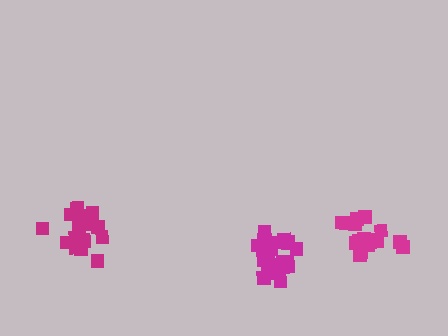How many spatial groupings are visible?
There are 3 spatial groupings.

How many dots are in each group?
Group 1: 16 dots, Group 2: 17 dots, Group 3: 21 dots (54 total).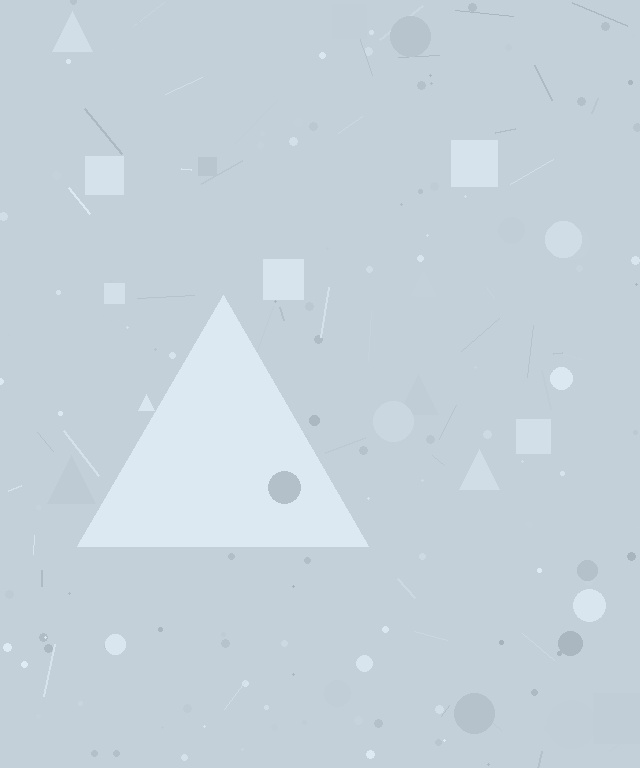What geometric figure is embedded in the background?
A triangle is embedded in the background.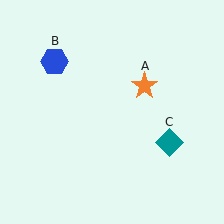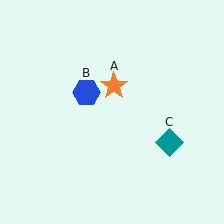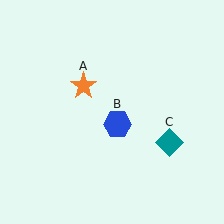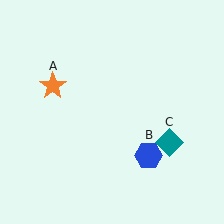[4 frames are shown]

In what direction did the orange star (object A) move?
The orange star (object A) moved left.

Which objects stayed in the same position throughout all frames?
Teal diamond (object C) remained stationary.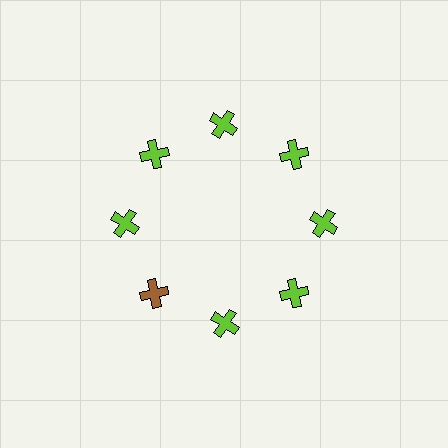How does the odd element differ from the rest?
It has a different color: brown instead of lime.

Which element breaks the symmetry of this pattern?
The brown cross at roughly the 8 o'clock position breaks the symmetry. All other shapes are lime crosses.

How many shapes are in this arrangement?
There are 8 shapes arranged in a ring pattern.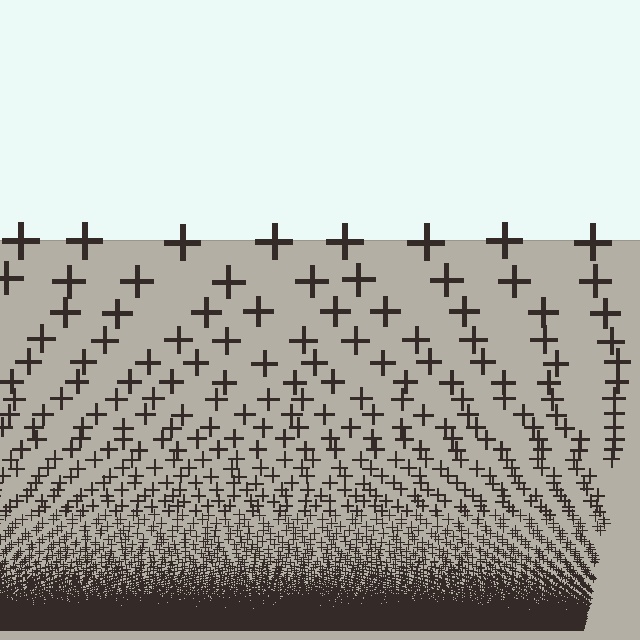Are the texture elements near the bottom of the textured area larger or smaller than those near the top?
Smaller. The gradient is inverted — elements near the bottom are smaller and denser.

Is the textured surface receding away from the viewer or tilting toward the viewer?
The surface appears to tilt toward the viewer. Texture elements get larger and sparser toward the top.